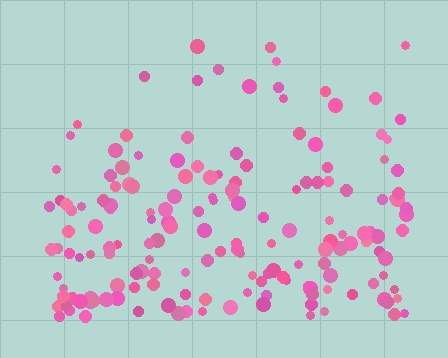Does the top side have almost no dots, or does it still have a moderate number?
Still a moderate number, just noticeably fewer than the bottom.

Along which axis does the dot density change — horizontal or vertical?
Vertical.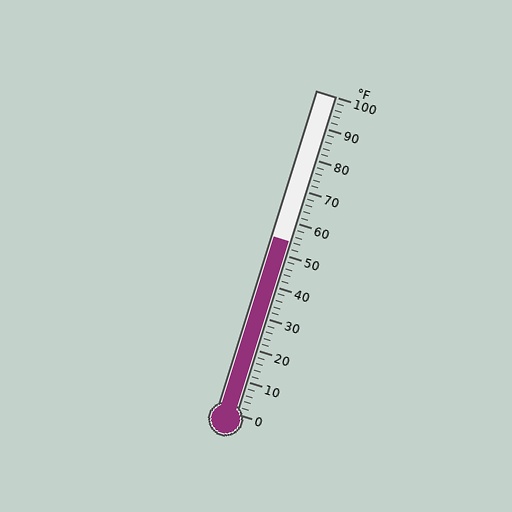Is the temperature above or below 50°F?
The temperature is above 50°F.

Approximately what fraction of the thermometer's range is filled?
The thermometer is filled to approximately 55% of its range.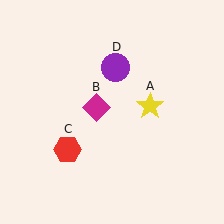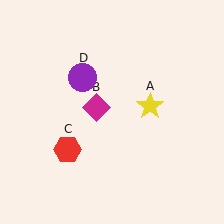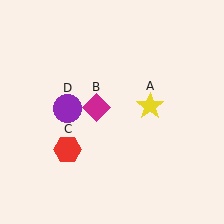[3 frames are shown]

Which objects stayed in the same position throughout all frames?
Yellow star (object A) and magenta diamond (object B) and red hexagon (object C) remained stationary.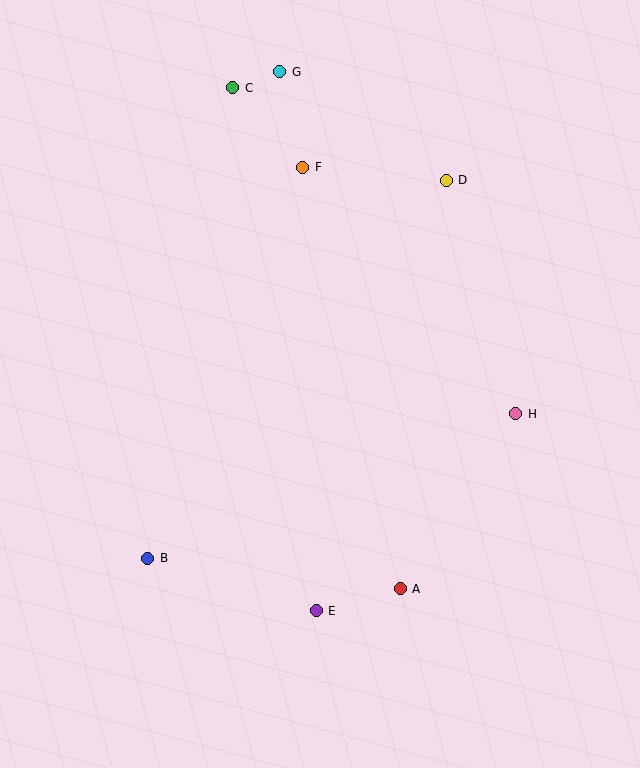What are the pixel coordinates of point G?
Point G is at (280, 72).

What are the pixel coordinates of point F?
Point F is at (303, 167).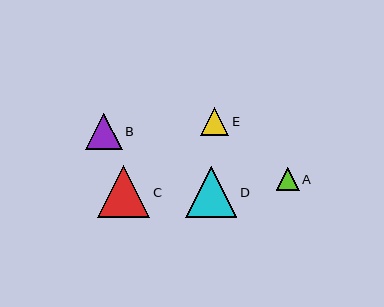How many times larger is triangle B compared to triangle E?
Triangle B is approximately 1.3 times the size of triangle E.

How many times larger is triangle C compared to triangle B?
Triangle C is approximately 1.4 times the size of triangle B.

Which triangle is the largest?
Triangle C is the largest with a size of approximately 52 pixels.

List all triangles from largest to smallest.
From largest to smallest: C, D, B, E, A.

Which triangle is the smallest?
Triangle A is the smallest with a size of approximately 23 pixels.